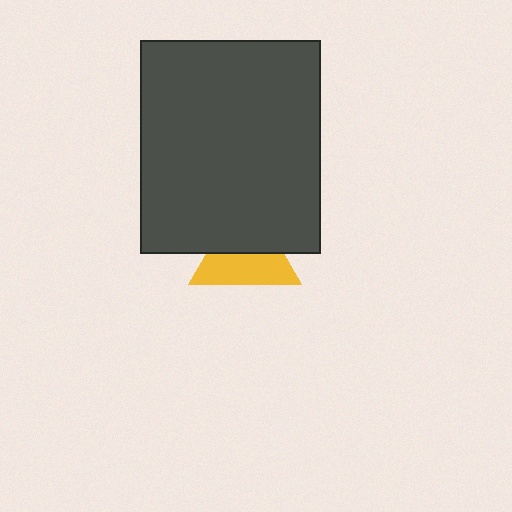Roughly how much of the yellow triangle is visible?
About half of it is visible (roughly 54%).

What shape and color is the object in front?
The object in front is a dark gray rectangle.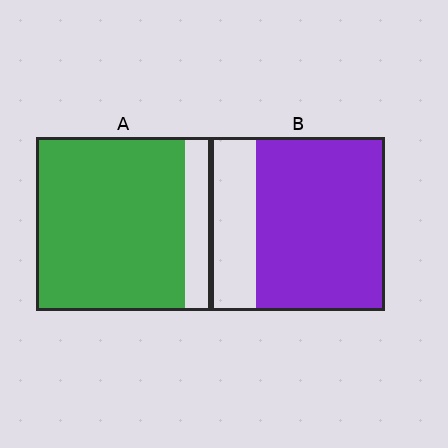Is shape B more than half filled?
Yes.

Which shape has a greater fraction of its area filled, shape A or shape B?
Shape A.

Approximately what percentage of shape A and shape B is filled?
A is approximately 85% and B is approximately 75%.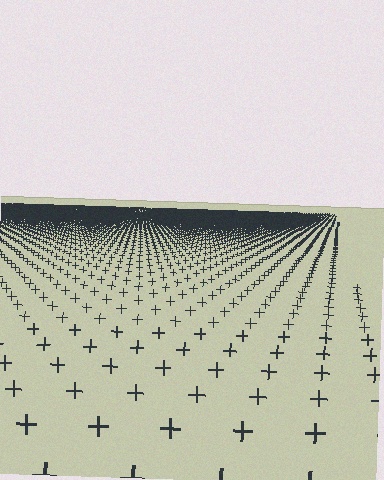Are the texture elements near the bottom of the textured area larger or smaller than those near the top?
Larger. Near the bottom, elements are closer to the viewer and appear at a bigger on-screen size.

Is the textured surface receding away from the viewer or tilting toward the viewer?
The surface is receding away from the viewer. Texture elements get smaller and denser toward the top.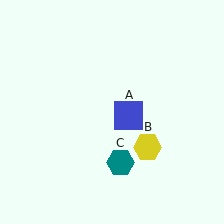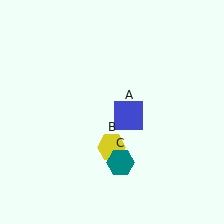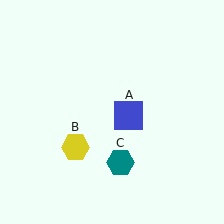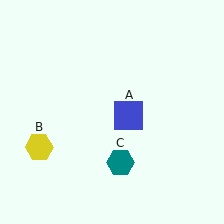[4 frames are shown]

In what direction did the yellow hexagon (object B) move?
The yellow hexagon (object B) moved left.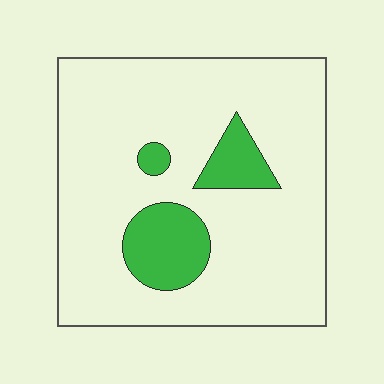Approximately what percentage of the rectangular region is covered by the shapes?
Approximately 15%.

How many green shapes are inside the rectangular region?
3.